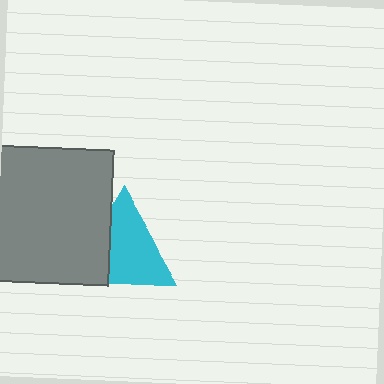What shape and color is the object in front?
The object in front is a gray rectangle.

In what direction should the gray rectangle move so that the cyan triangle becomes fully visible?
The gray rectangle should move left. That is the shortest direction to clear the overlap and leave the cyan triangle fully visible.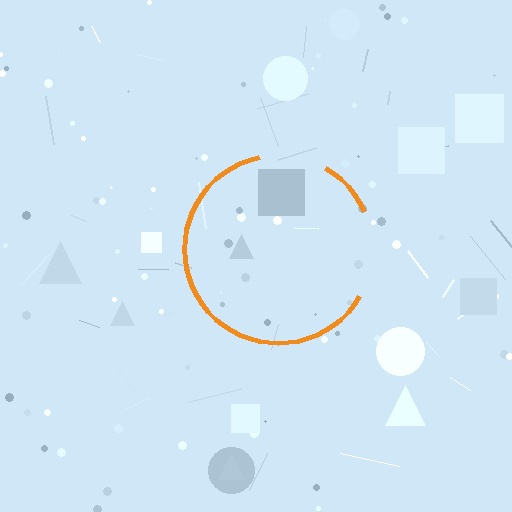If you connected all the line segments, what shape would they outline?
They would outline a circle.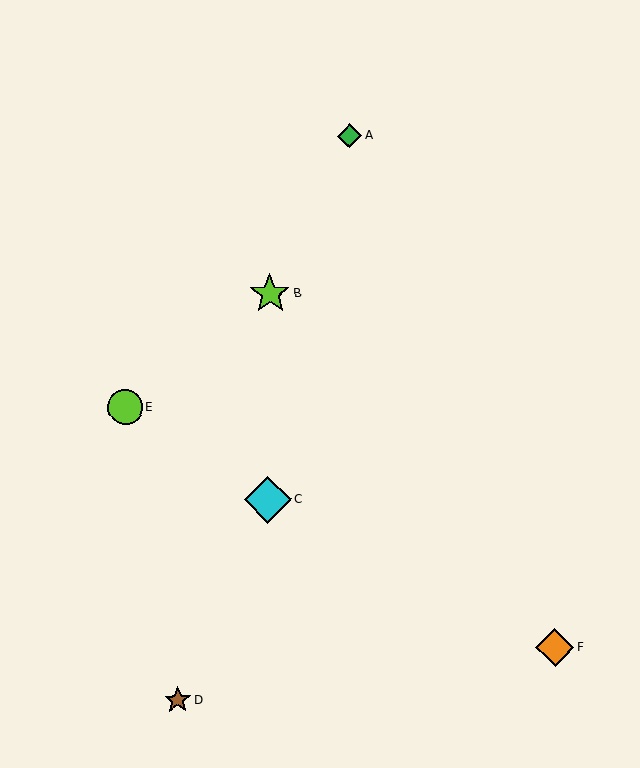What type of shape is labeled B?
Shape B is a lime star.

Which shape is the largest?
The cyan diamond (labeled C) is the largest.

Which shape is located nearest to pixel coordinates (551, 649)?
The orange diamond (labeled F) at (555, 647) is nearest to that location.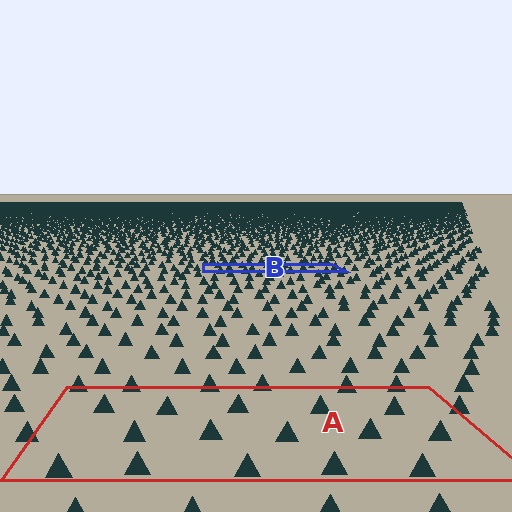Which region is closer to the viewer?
Region A is closer. The texture elements there are larger and more spread out.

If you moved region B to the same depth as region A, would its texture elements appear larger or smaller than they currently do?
They would appear larger. At a closer depth, the same texture elements are projected at a bigger on-screen size.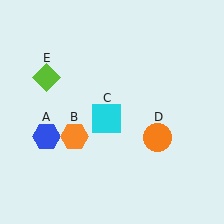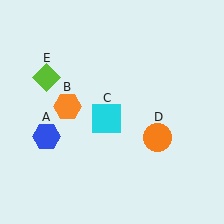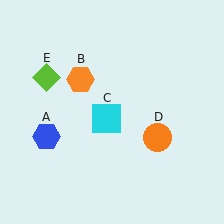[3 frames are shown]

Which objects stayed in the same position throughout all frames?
Blue hexagon (object A) and cyan square (object C) and orange circle (object D) and lime diamond (object E) remained stationary.